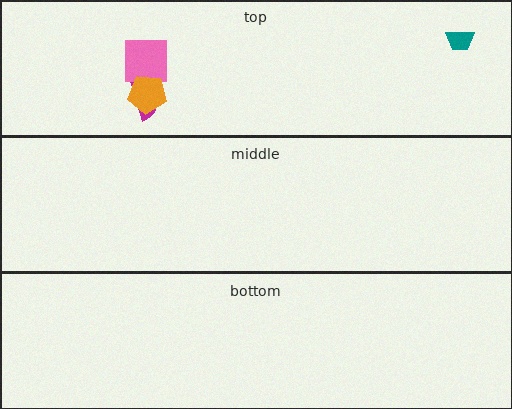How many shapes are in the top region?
4.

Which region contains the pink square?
The top region.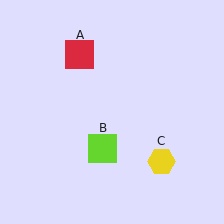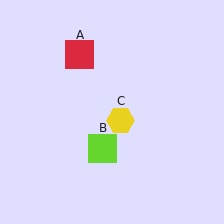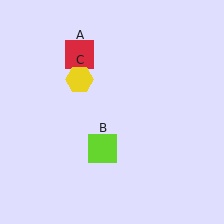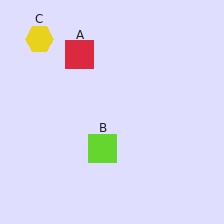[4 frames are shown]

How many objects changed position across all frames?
1 object changed position: yellow hexagon (object C).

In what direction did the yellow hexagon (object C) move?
The yellow hexagon (object C) moved up and to the left.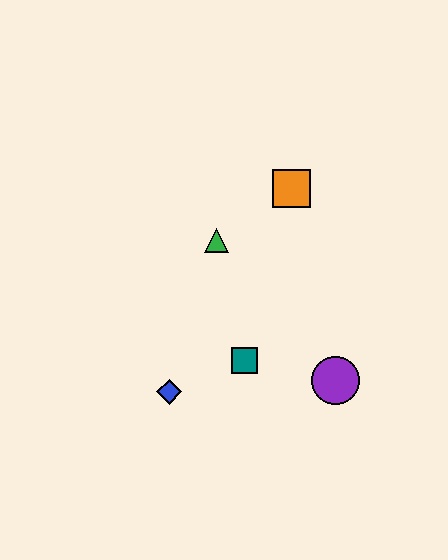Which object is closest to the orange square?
The green triangle is closest to the orange square.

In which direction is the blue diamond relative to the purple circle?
The blue diamond is to the left of the purple circle.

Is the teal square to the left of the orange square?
Yes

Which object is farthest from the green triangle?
The purple circle is farthest from the green triangle.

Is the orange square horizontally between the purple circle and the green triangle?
Yes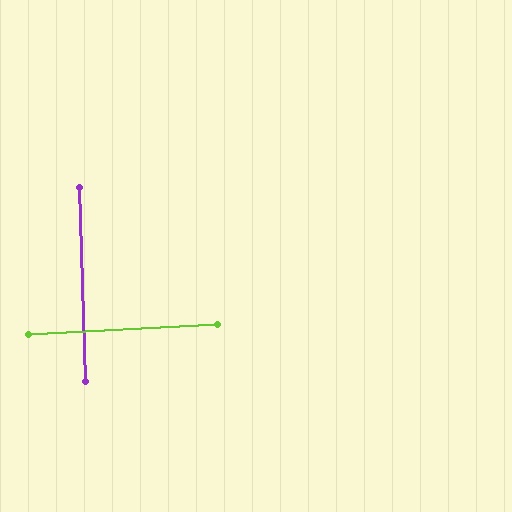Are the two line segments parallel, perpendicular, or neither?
Perpendicular — they meet at approximately 89°.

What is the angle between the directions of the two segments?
Approximately 89 degrees.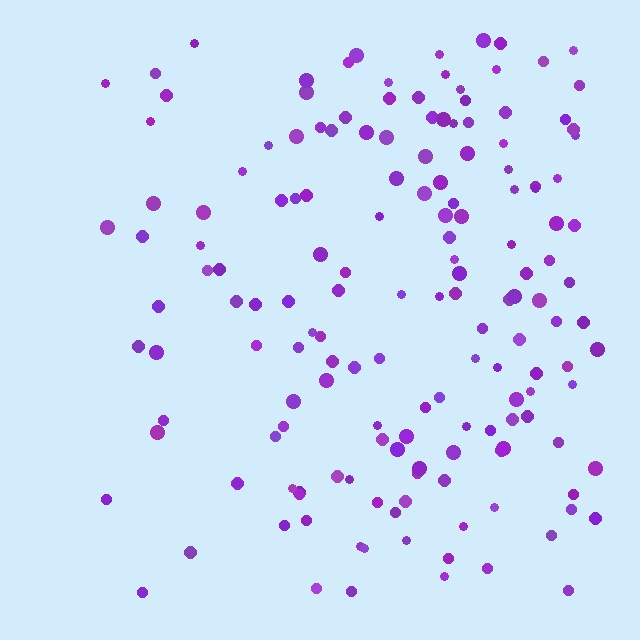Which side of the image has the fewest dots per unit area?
The left.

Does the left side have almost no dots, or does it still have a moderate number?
Still a moderate number, just noticeably fewer than the right.